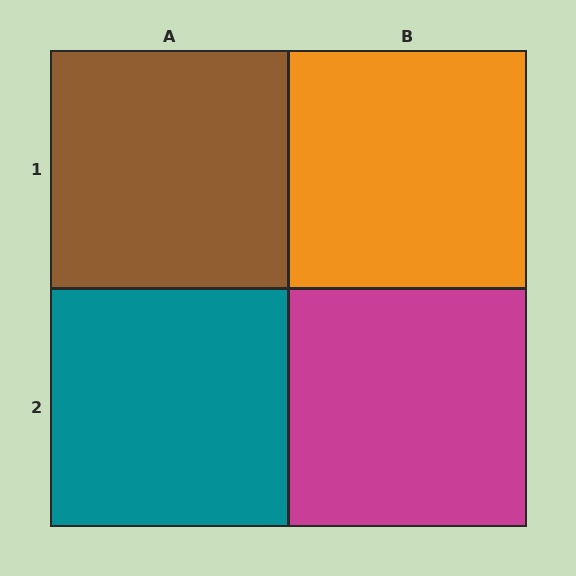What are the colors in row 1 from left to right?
Brown, orange.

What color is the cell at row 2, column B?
Magenta.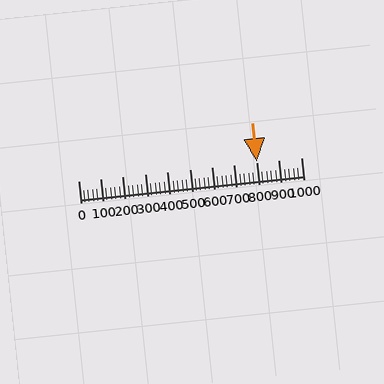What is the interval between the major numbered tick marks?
The major tick marks are spaced 100 units apart.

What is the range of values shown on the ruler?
The ruler shows values from 0 to 1000.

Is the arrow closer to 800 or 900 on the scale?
The arrow is closer to 800.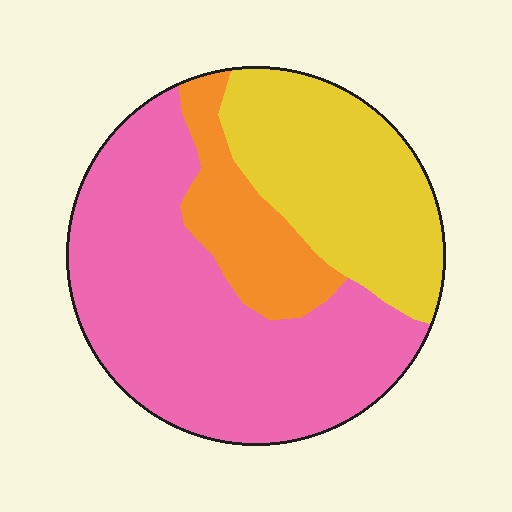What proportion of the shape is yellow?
Yellow covers 30% of the shape.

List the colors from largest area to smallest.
From largest to smallest: pink, yellow, orange.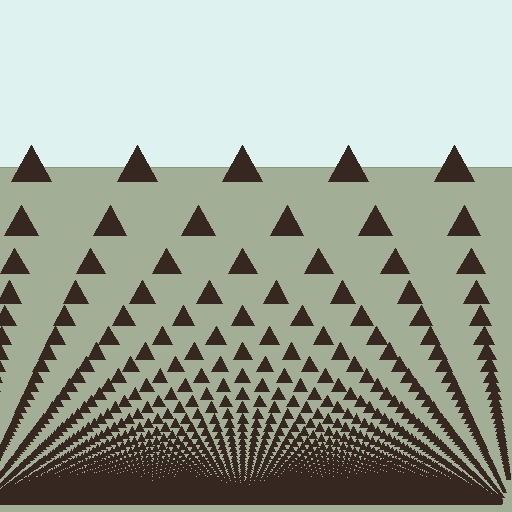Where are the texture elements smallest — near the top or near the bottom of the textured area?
Near the bottom.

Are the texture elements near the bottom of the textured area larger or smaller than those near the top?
Smaller. The gradient is inverted — elements near the bottom are smaller and denser.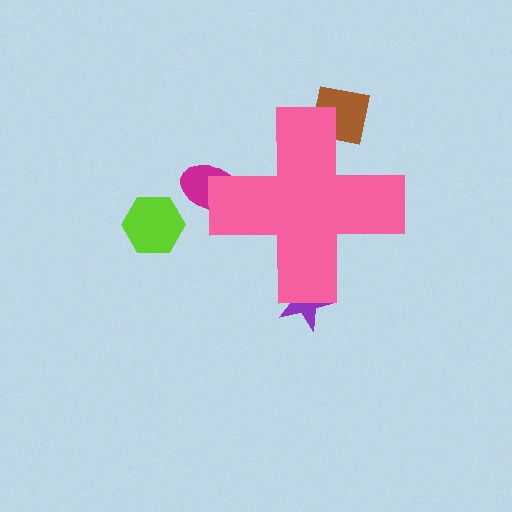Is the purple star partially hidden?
Yes, the purple star is partially hidden behind the pink cross.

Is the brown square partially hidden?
Yes, the brown square is partially hidden behind the pink cross.